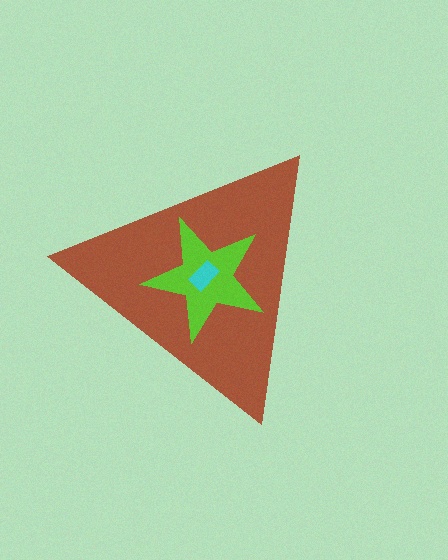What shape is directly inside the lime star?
The cyan rectangle.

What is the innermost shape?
The cyan rectangle.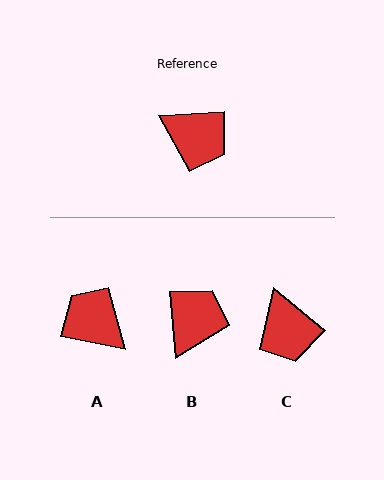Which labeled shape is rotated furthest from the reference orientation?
A, about 166 degrees away.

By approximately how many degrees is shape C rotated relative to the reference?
Approximately 43 degrees clockwise.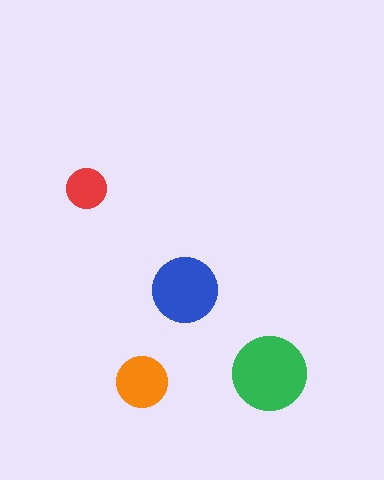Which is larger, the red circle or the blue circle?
The blue one.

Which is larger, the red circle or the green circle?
The green one.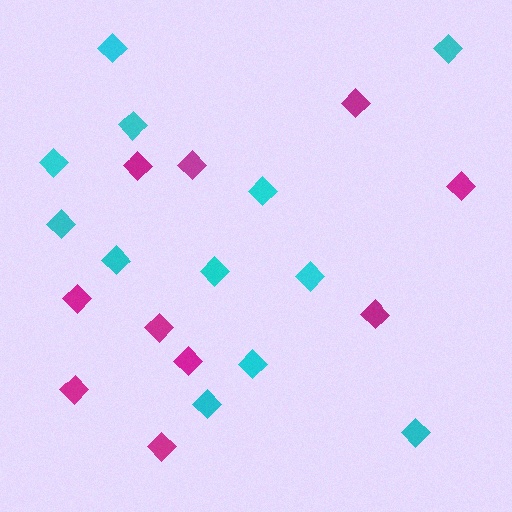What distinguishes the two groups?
There are 2 groups: one group of magenta diamonds (10) and one group of cyan diamonds (12).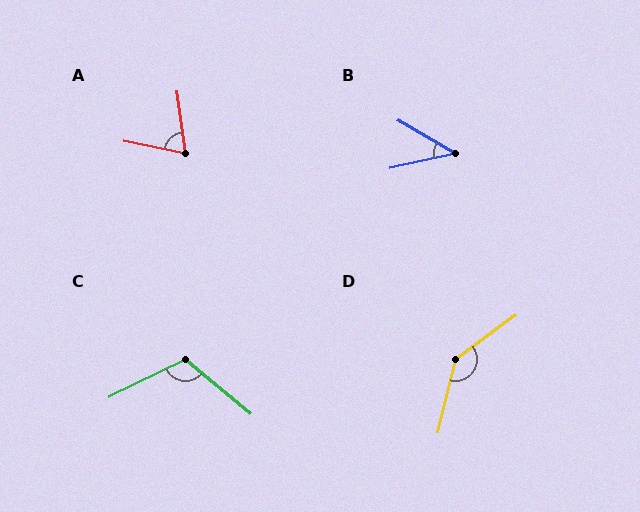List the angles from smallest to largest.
B (42°), A (71°), C (114°), D (140°).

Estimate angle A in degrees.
Approximately 71 degrees.